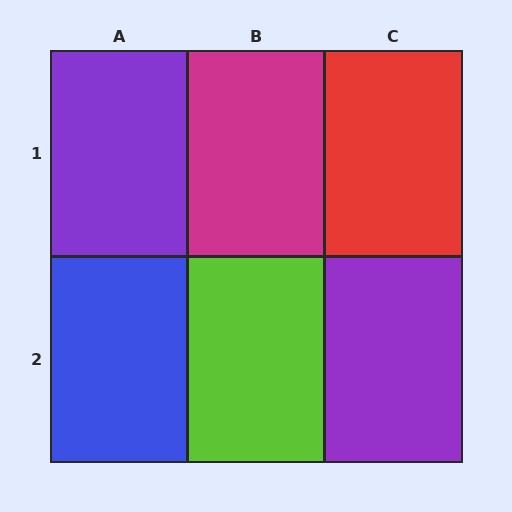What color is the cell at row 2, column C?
Purple.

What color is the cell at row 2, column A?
Blue.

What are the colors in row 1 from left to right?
Purple, magenta, red.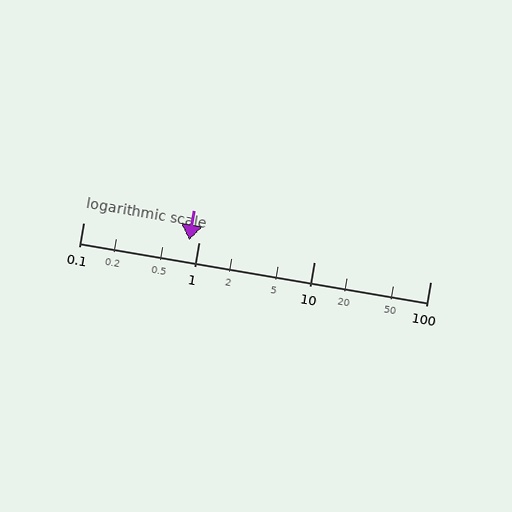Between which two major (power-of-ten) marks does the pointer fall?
The pointer is between 0.1 and 1.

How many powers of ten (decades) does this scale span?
The scale spans 3 decades, from 0.1 to 100.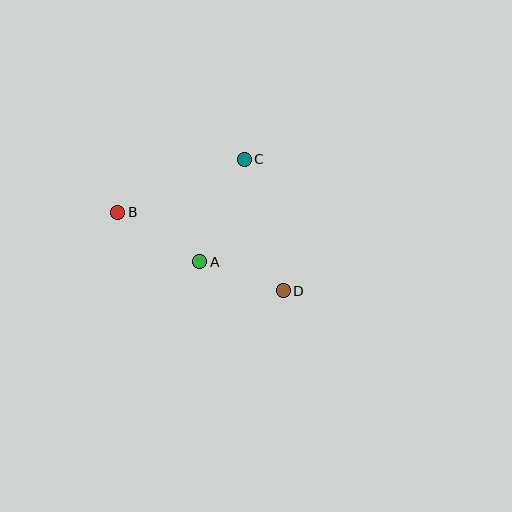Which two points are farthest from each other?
Points B and D are farthest from each other.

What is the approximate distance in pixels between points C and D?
The distance between C and D is approximately 137 pixels.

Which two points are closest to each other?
Points A and D are closest to each other.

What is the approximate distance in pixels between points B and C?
The distance between B and C is approximately 137 pixels.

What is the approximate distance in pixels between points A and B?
The distance between A and B is approximately 96 pixels.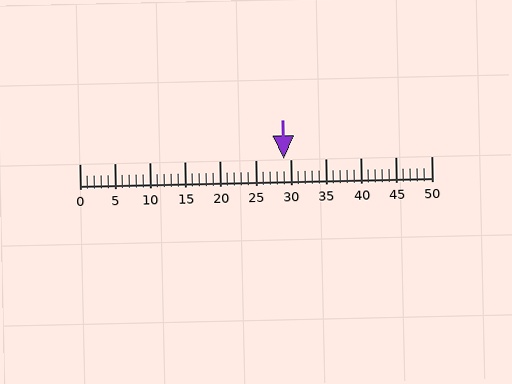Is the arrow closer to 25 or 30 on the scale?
The arrow is closer to 30.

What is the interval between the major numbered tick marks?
The major tick marks are spaced 5 units apart.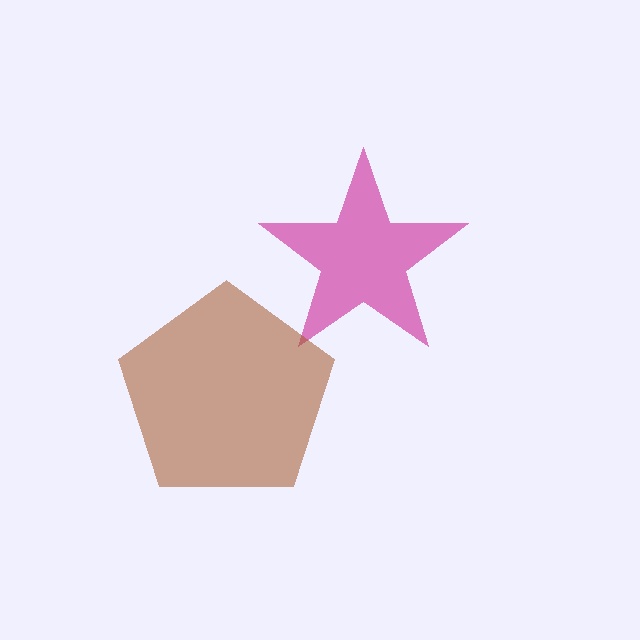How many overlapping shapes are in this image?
There are 2 overlapping shapes in the image.